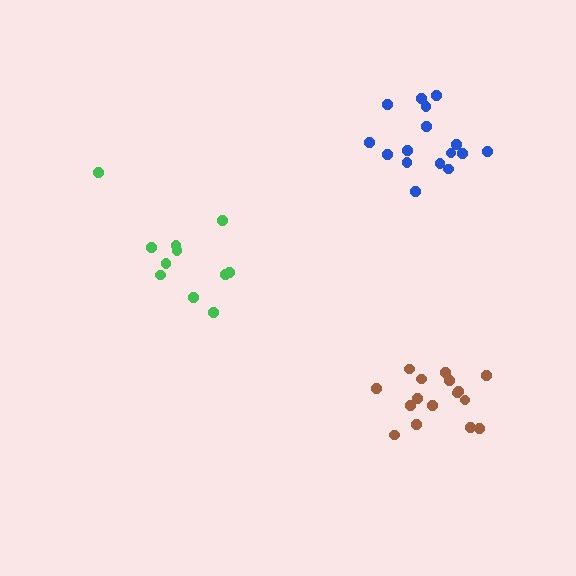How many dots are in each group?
Group 1: 11 dots, Group 2: 16 dots, Group 3: 16 dots (43 total).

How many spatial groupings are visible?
There are 3 spatial groupings.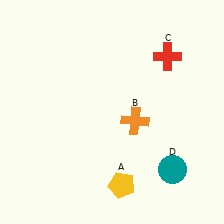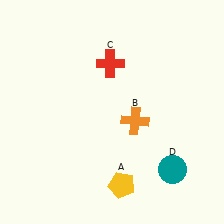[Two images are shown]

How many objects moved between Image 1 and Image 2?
1 object moved between the two images.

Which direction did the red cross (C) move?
The red cross (C) moved left.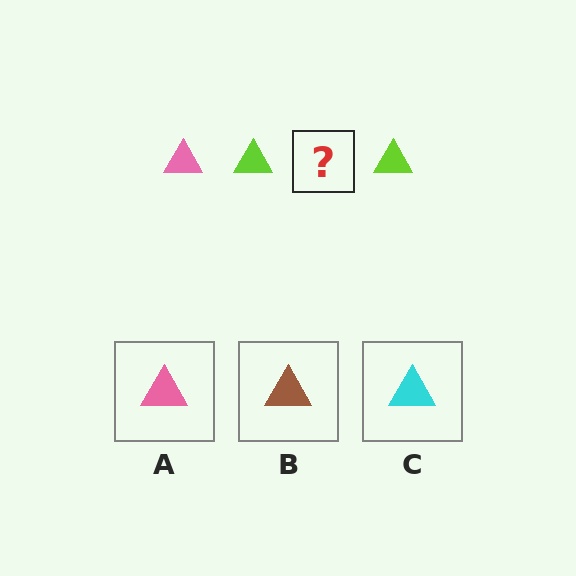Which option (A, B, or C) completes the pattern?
A.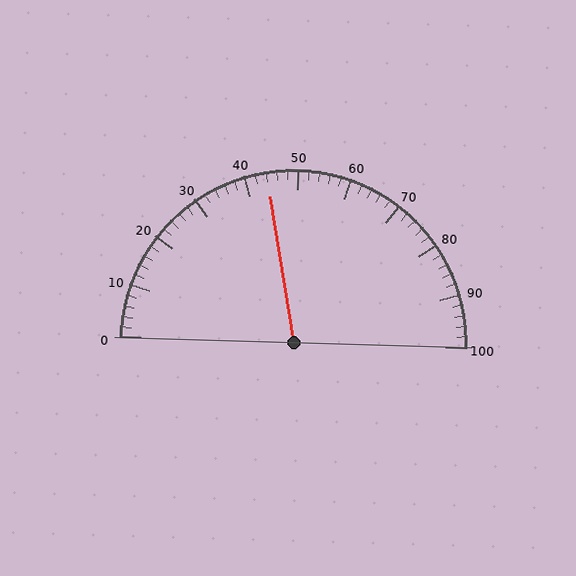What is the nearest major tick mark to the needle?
The nearest major tick mark is 40.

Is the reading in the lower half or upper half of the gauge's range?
The reading is in the lower half of the range (0 to 100).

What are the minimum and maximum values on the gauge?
The gauge ranges from 0 to 100.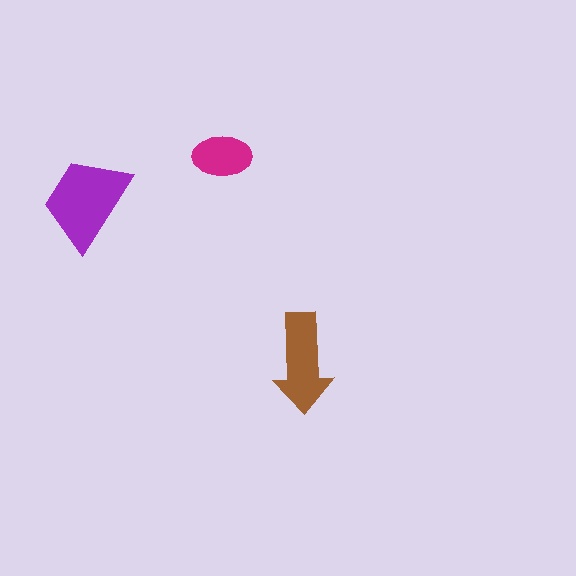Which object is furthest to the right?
The brown arrow is rightmost.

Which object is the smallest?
The magenta ellipse.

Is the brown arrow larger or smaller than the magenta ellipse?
Larger.